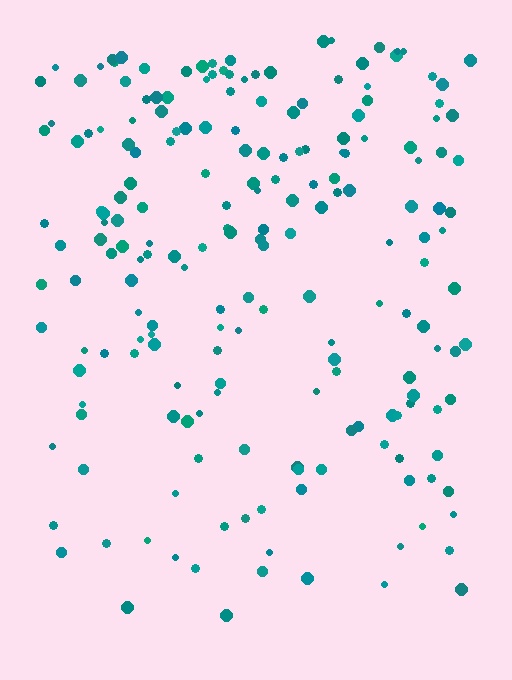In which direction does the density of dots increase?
From bottom to top, with the top side densest.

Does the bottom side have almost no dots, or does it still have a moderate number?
Still a moderate number, just noticeably fewer than the top.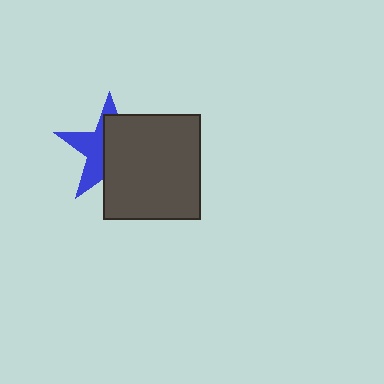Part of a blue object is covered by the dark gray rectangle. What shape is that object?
It is a star.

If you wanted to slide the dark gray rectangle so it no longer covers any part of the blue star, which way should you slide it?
Slide it right — that is the most direct way to separate the two shapes.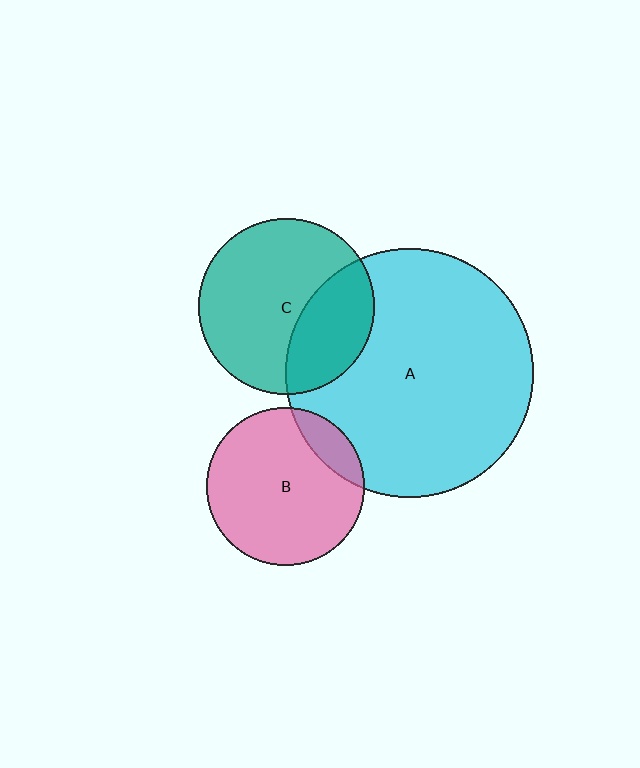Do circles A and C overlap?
Yes.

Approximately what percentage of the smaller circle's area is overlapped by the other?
Approximately 30%.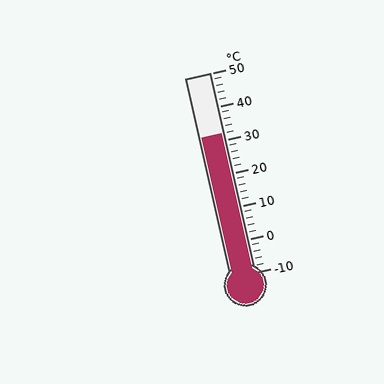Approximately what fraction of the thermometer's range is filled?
The thermometer is filled to approximately 70% of its range.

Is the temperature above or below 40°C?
The temperature is below 40°C.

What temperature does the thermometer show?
The thermometer shows approximately 32°C.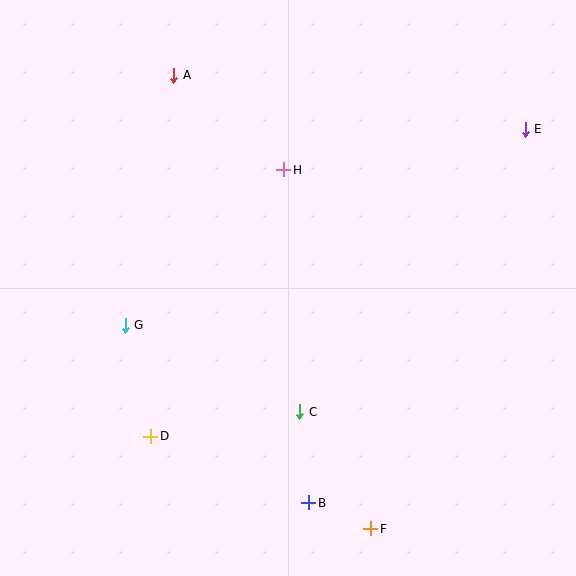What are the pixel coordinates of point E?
Point E is at (525, 129).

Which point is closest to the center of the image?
Point H at (284, 170) is closest to the center.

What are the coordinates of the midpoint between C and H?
The midpoint between C and H is at (292, 291).